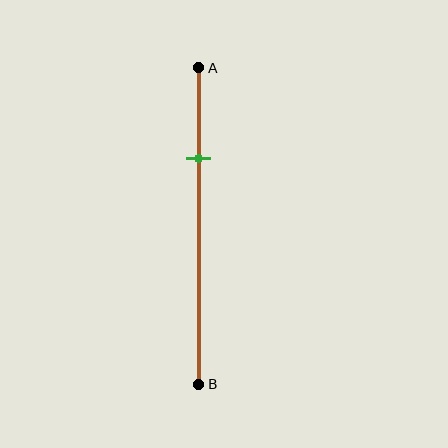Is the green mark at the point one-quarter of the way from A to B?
No, the mark is at about 30% from A, not at the 25% one-quarter point.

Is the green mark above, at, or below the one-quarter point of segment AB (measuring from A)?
The green mark is below the one-quarter point of segment AB.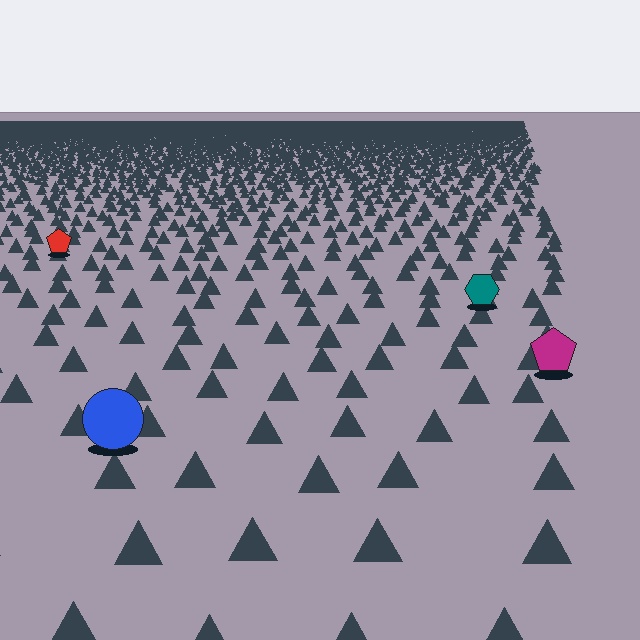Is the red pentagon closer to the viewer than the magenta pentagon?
No. The magenta pentagon is closer — you can tell from the texture gradient: the ground texture is coarser near it.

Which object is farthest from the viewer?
The red pentagon is farthest from the viewer. It appears smaller and the ground texture around it is denser.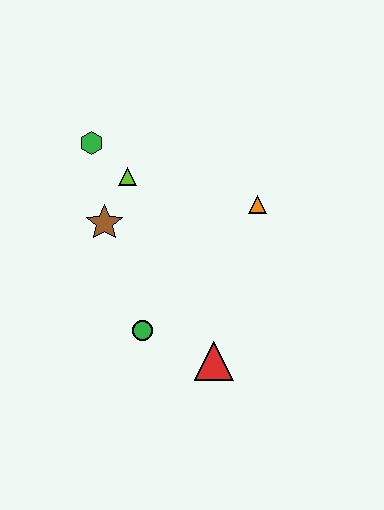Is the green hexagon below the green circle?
No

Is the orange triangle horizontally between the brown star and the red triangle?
No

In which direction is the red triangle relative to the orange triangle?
The red triangle is below the orange triangle.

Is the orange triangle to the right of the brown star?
Yes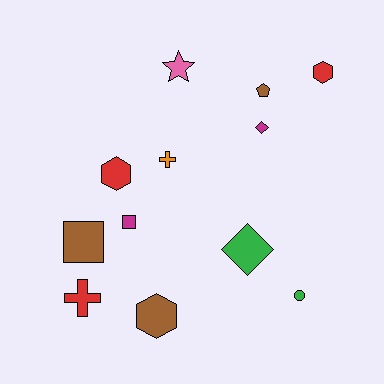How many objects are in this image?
There are 12 objects.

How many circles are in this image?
There is 1 circle.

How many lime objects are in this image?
There are no lime objects.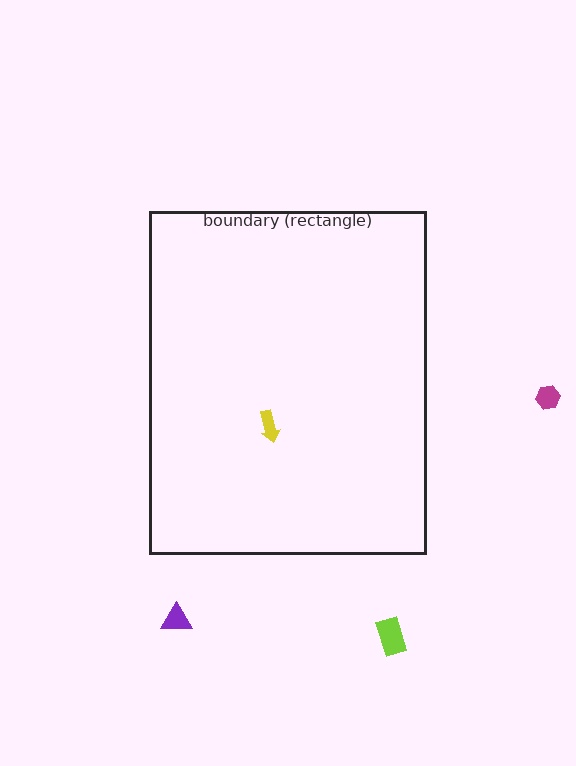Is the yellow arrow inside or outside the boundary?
Inside.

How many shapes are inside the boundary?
1 inside, 3 outside.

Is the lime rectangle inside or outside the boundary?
Outside.